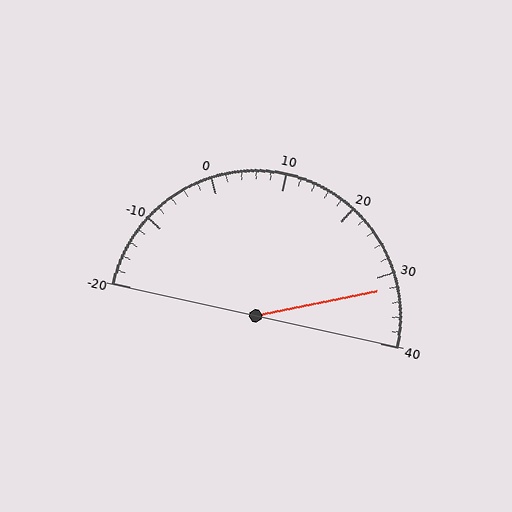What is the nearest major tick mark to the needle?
The nearest major tick mark is 30.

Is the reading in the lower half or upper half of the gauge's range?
The reading is in the upper half of the range (-20 to 40).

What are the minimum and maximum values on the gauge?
The gauge ranges from -20 to 40.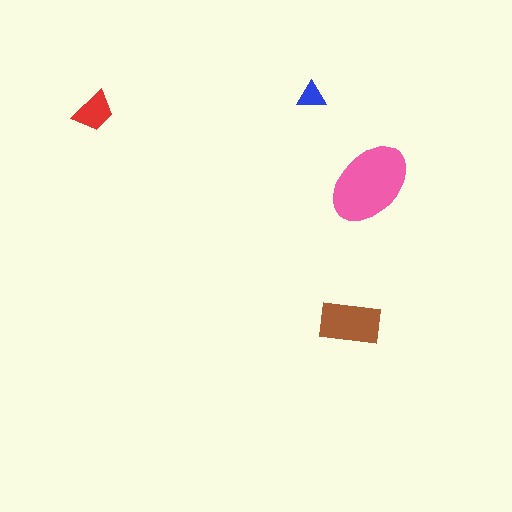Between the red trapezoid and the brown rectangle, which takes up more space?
The brown rectangle.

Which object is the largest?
The pink ellipse.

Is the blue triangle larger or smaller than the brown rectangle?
Smaller.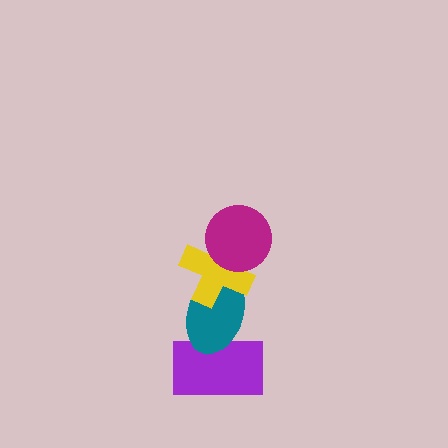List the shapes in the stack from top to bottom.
From top to bottom: the magenta circle, the yellow cross, the teal ellipse, the purple rectangle.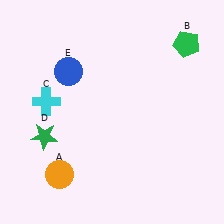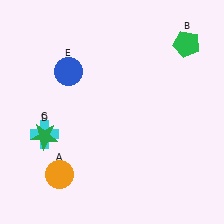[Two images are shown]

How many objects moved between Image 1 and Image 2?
1 object moved between the two images.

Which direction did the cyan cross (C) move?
The cyan cross (C) moved down.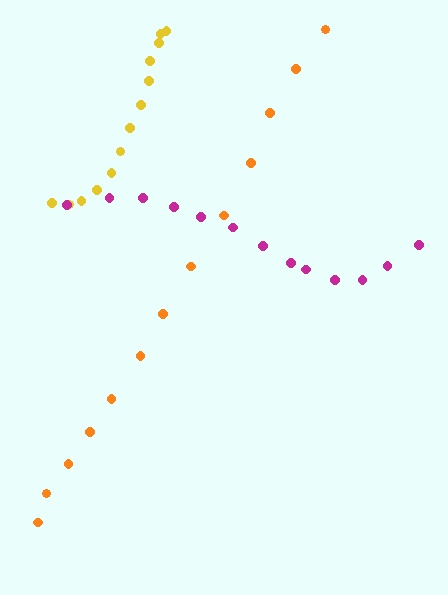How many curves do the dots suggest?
There are 3 distinct paths.